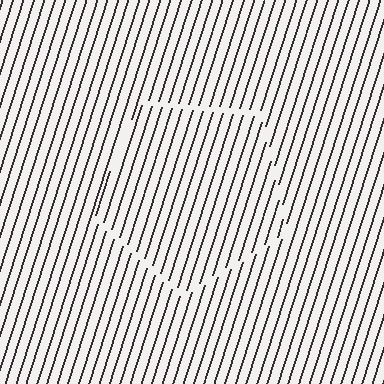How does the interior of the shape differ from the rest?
The interior of the shape contains the same grating, shifted by half a period — the contour is defined by the phase discontinuity where line-ends from the inner and outer gratings abut.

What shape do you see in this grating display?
An illusory pentagon. The interior of the shape contains the same grating, shifted by half a period — the contour is defined by the phase discontinuity where line-ends from the inner and outer gratings abut.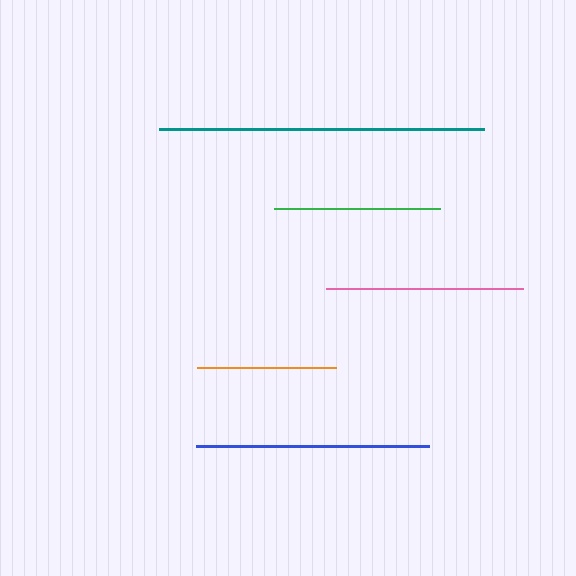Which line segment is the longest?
The teal line is the longest at approximately 325 pixels.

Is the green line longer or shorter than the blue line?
The blue line is longer than the green line.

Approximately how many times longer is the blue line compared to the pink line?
The blue line is approximately 1.2 times the length of the pink line.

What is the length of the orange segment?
The orange segment is approximately 139 pixels long.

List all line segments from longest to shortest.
From longest to shortest: teal, blue, pink, green, orange.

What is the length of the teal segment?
The teal segment is approximately 325 pixels long.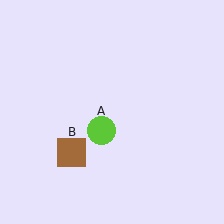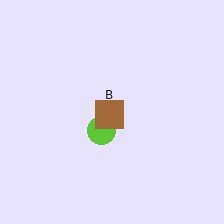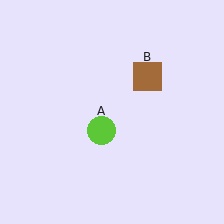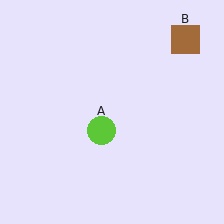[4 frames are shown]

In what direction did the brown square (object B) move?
The brown square (object B) moved up and to the right.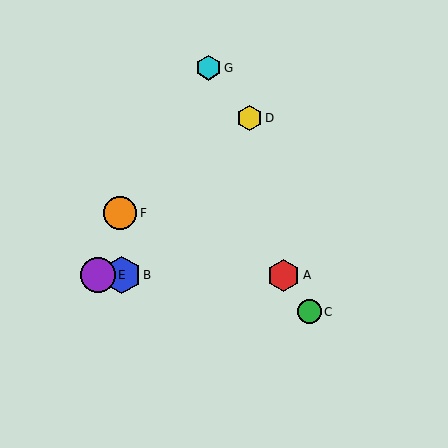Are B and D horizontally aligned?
No, B is at y≈275 and D is at y≈118.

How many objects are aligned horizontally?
3 objects (A, B, E) are aligned horizontally.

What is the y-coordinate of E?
Object E is at y≈275.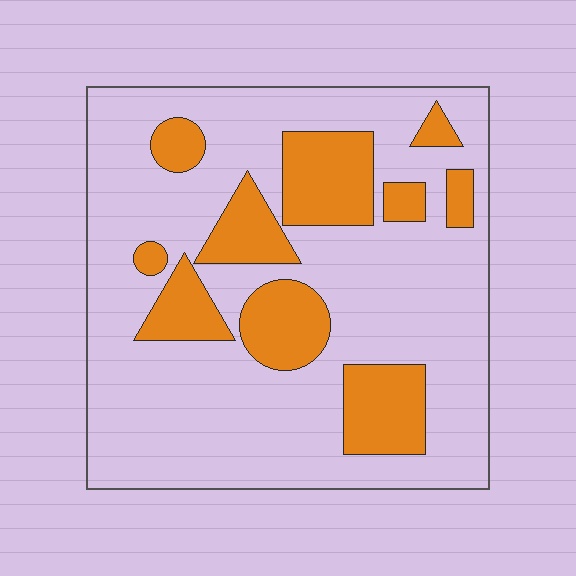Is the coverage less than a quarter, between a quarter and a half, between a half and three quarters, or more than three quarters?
Between a quarter and a half.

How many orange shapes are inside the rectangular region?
10.